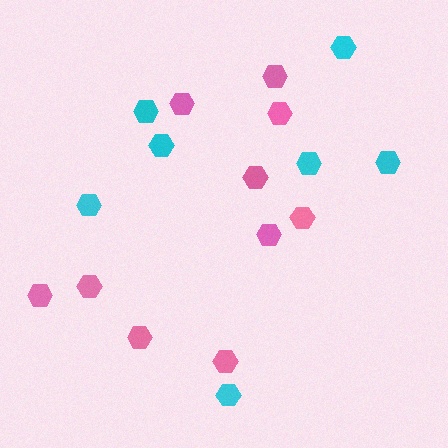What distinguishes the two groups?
There are 2 groups: one group of cyan hexagons (7) and one group of pink hexagons (10).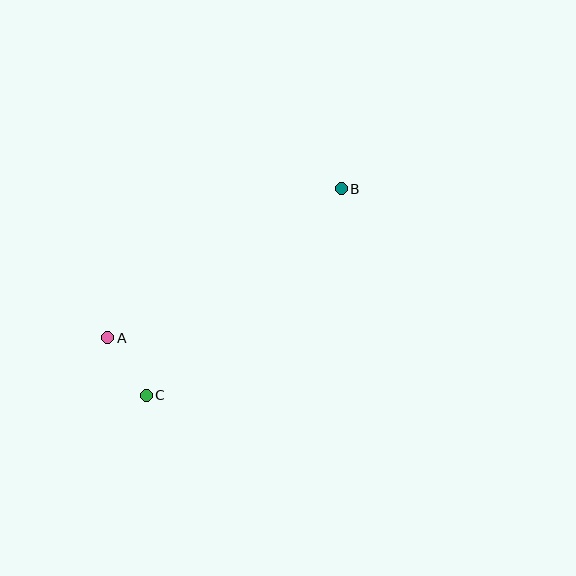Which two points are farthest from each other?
Points B and C are farthest from each other.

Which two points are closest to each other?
Points A and C are closest to each other.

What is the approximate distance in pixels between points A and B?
The distance between A and B is approximately 277 pixels.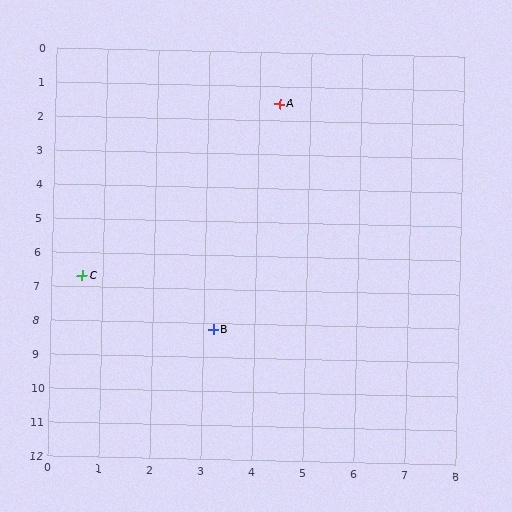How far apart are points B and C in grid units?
Points B and C are about 3.0 grid units apart.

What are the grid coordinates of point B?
Point B is at approximately (3.2, 8.2).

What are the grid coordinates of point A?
Point A is at approximately (4.4, 1.5).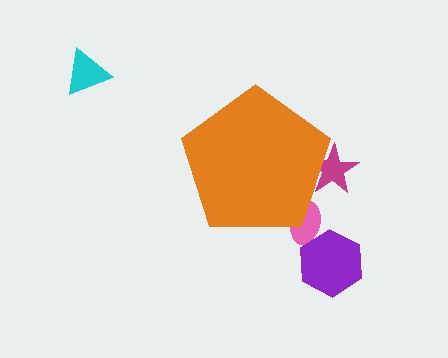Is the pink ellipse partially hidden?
Yes, the pink ellipse is partially hidden behind the orange pentagon.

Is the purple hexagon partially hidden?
No, the purple hexagon is fully visible.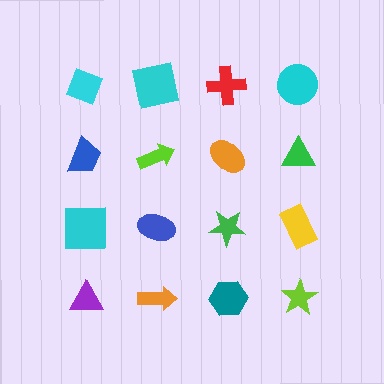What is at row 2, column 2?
A lime arrow.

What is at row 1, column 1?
A cyan diamond.